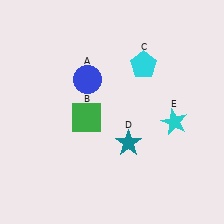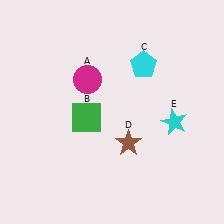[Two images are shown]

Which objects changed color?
A changed from blue to magenta. D changed from teal to brown.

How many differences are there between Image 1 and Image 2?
There are 2 differences between the two images.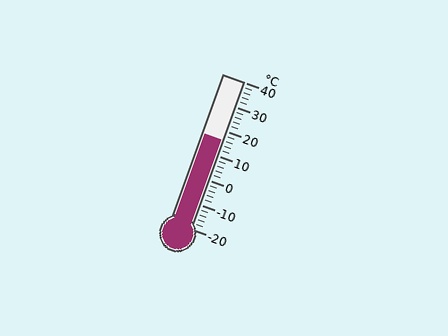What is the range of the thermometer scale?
The thermometer scale ranges from -20°C to 40°C.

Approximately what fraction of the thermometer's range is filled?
The thermometer is filled to approximately 60% of its range.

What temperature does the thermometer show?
The thermometer shows approximately 16°C.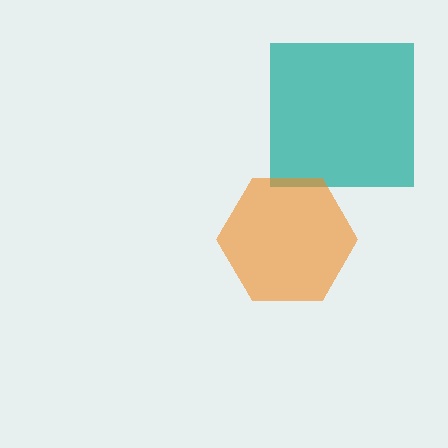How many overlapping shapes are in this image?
There are 2 overlapping shapes in the image.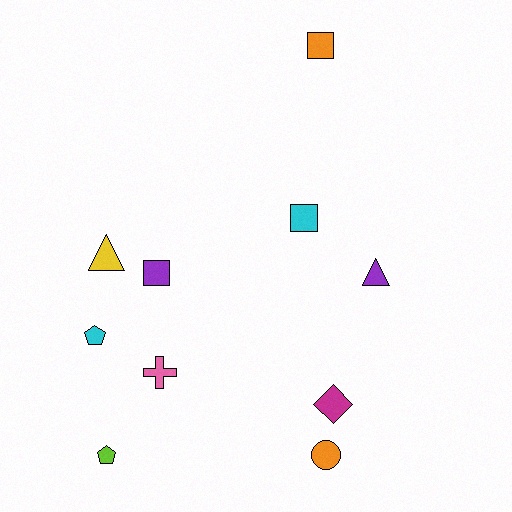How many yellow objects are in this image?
There is 1 yellow object.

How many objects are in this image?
There are 10 objects.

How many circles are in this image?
There is 1 circle.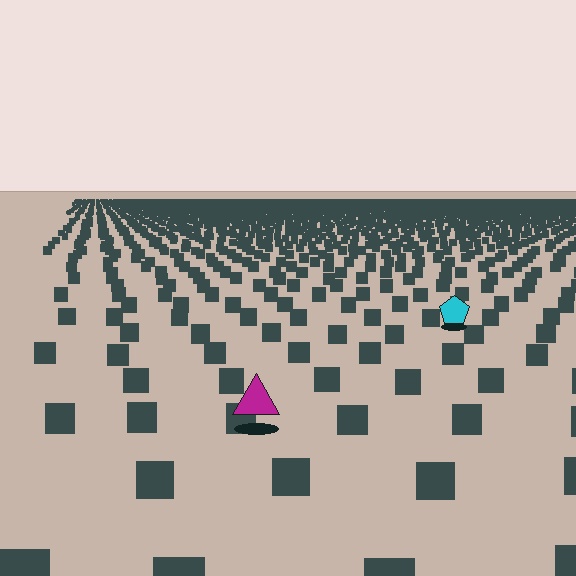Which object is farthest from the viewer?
The cyan pentagon is farthest from the viewer. It appears smaller and the ground texture around it is denser.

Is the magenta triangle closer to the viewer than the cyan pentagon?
Yes. The magenta triangle is closer — you can tell from the texture gradient: the ground texture is coarser near it.